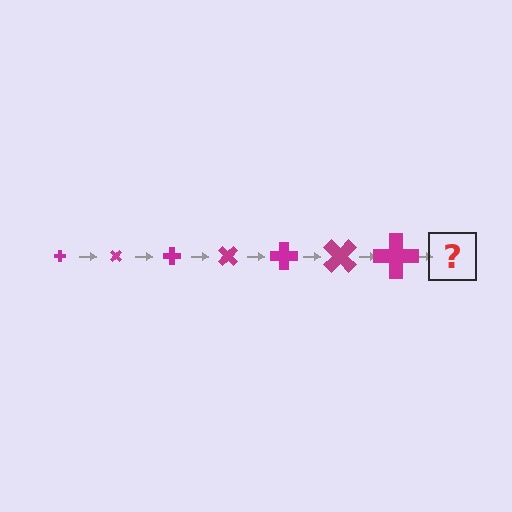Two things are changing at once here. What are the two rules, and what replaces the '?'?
The two rules are that the cross grows larger each step and it rotates 45 degrees each step. The '?' should be a cross, larger than the previous one and rotated 315 degrees from the start.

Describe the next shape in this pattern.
It should be a cross, larger than the previous one and rotated 315 degrees from the start.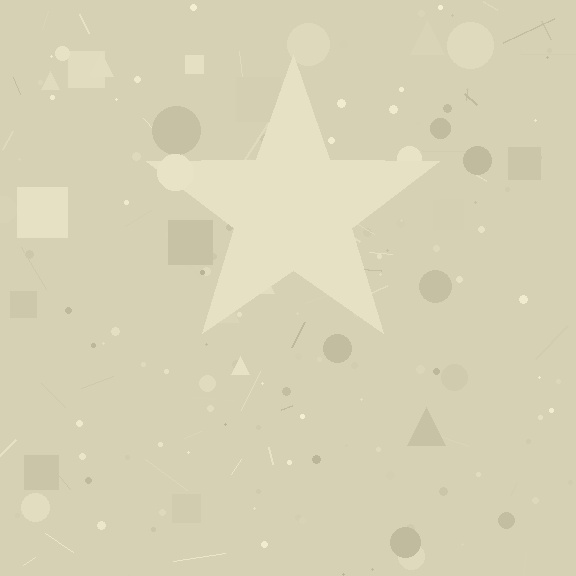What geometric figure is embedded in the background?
A star is embedded in the background.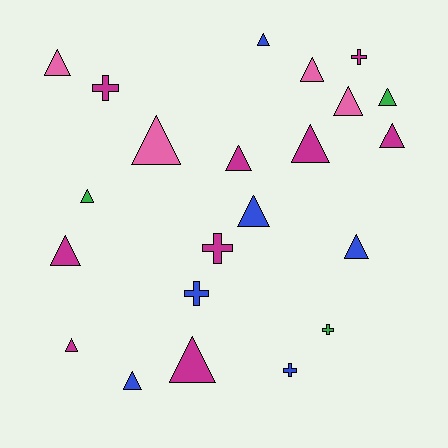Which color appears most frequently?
Magenta, with 9 objects.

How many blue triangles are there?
There are 4 blue triangles.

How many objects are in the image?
There are 22 objects.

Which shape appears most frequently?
Triangle, with 16 objects.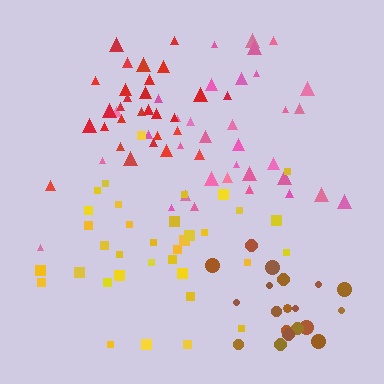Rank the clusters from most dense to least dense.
red, pink, yellow, brown.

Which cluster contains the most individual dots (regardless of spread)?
Yellow (35).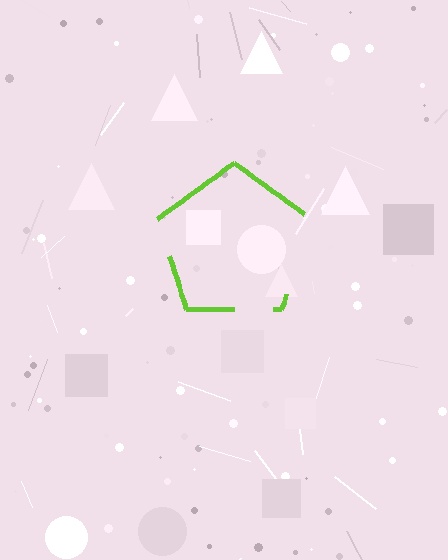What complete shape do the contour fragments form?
The contour fragments form a pentagon.